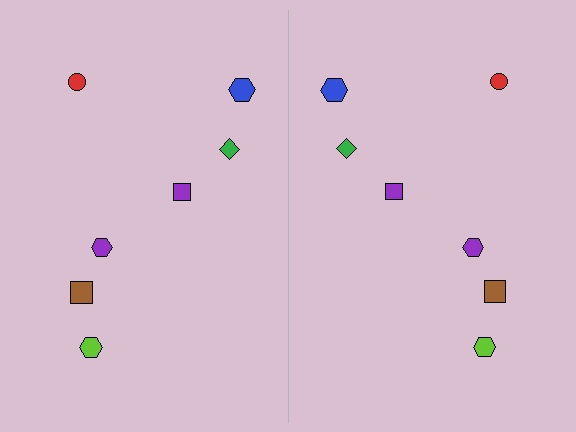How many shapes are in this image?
There are 14 shapes in this image.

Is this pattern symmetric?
Yes, this pattern has bilateral (reflection) symmetry.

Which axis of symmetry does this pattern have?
The pattern has a vertical axis of symmetry running through the center of the image.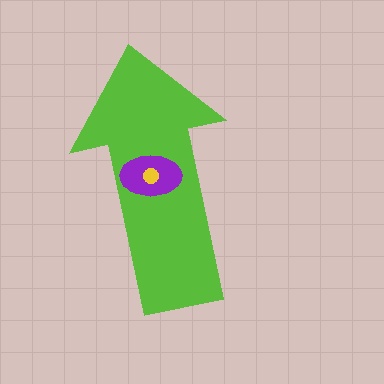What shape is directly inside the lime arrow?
The purple ellipse.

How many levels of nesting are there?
3.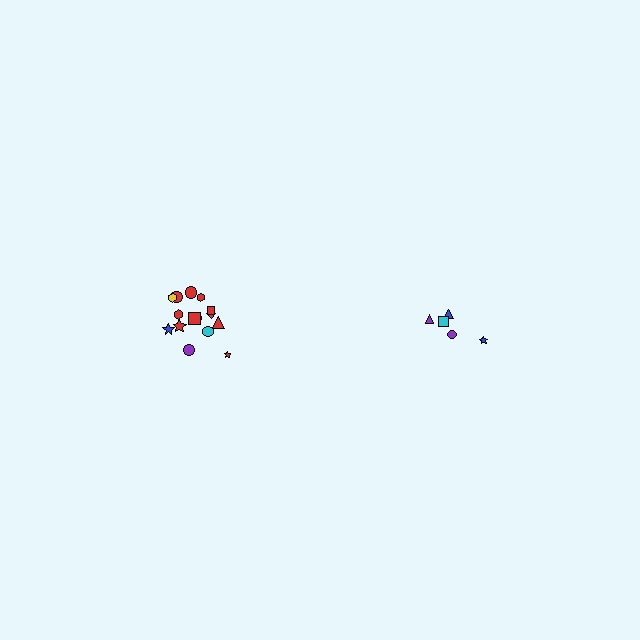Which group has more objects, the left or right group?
The left group.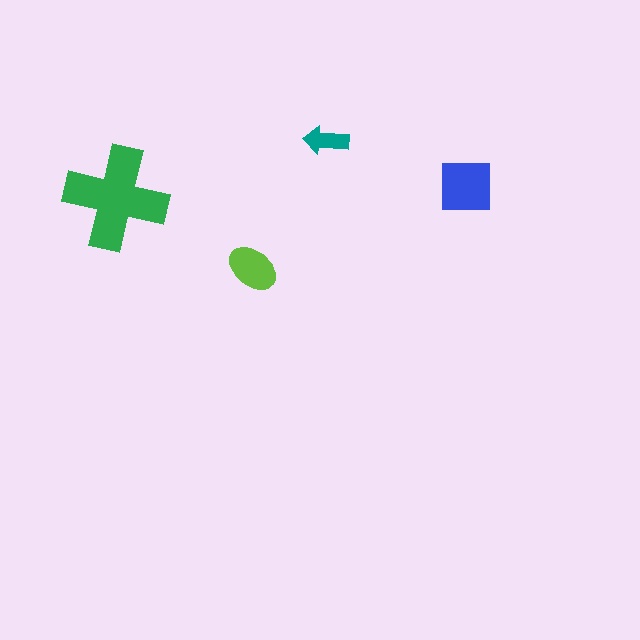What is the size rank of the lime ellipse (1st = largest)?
3rd.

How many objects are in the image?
There are 4 objects in the image.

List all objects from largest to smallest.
The green cross, the blue square, the lime ellipse, the teal arrow.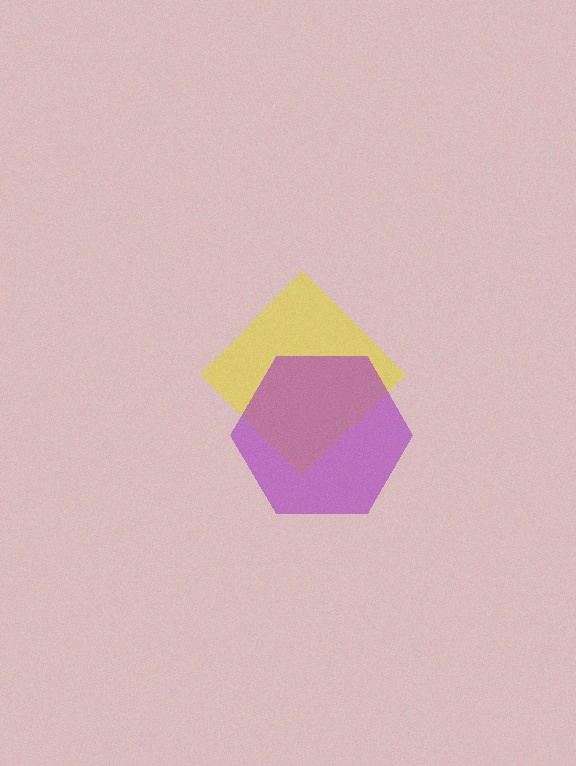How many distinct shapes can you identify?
There are 2 distinct shapes: a yellow diamond, a purple hexagon.